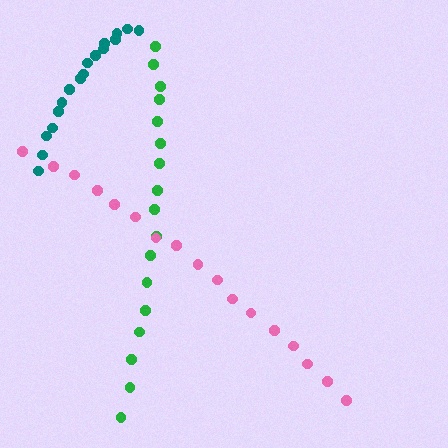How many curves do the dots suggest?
There are 3 distinct paths.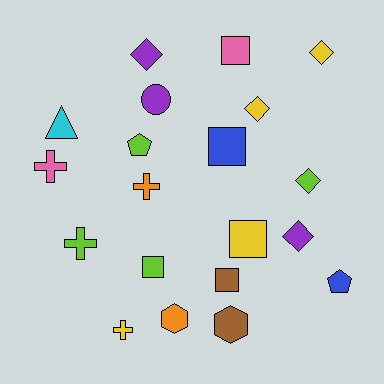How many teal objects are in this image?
There are no teal objects.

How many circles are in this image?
There is 1 circle.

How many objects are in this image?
There are 20 objects.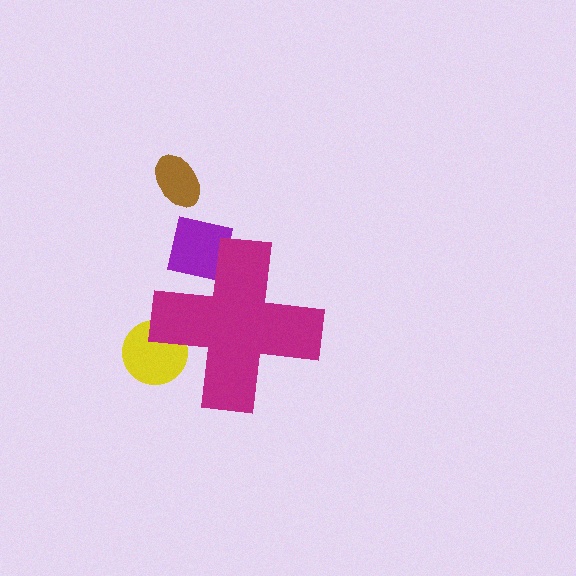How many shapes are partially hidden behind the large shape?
2 shapes are partially hidden.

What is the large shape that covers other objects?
A magenta cross.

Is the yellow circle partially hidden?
Yes, the yellow circle is partially hidden behind the magenta cross.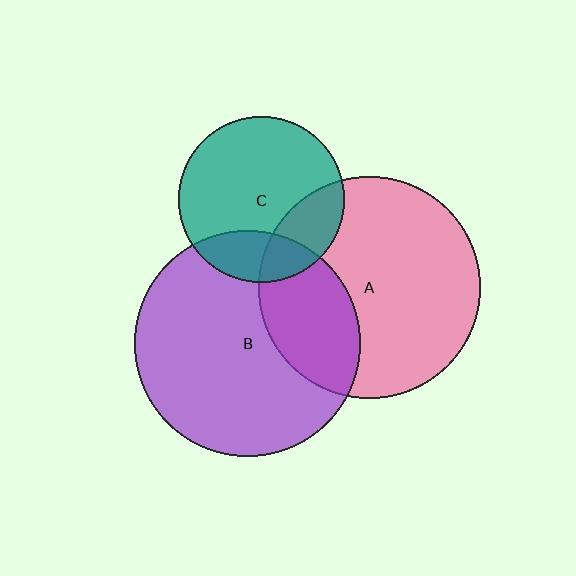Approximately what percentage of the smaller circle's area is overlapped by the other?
Approximately 25%.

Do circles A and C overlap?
Yes.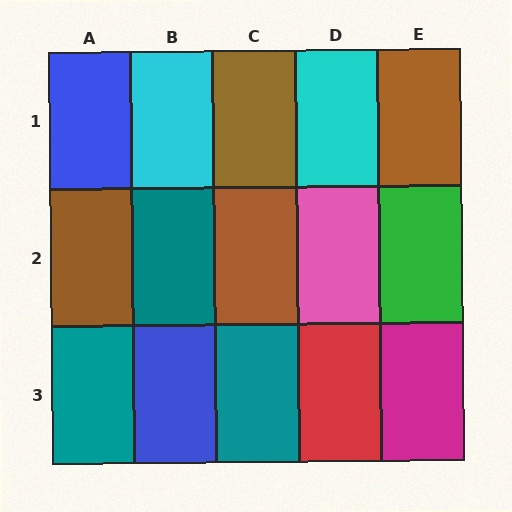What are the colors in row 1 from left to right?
Blue, cyan, brown, cyan, brown.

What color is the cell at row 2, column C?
Brown.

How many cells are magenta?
1 cell is magenta.